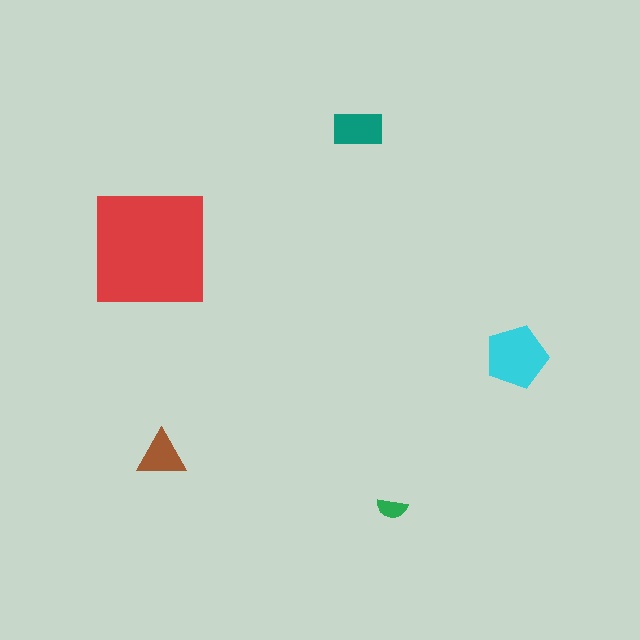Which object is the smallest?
The green semicircle.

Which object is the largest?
The red square.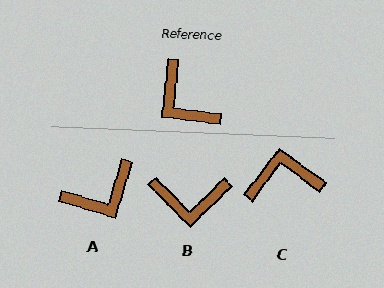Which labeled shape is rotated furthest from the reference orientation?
C, about 120 degrees away.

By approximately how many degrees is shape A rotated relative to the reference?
Approximately 79 degrees counter-clockwise.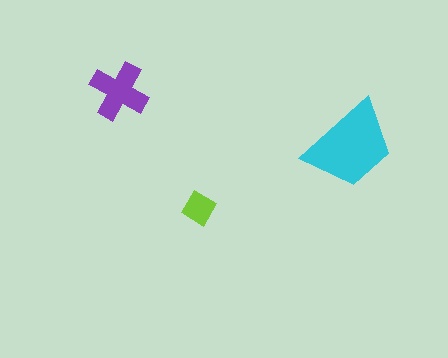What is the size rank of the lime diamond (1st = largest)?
3rd.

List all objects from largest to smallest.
The cyan trapezoid, the purple cross, the lime diamond.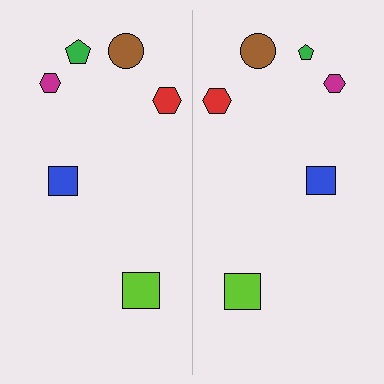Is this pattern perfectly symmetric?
No, the pattern is not perfectly symmetric. The green pentagon on the right side has a different size than its mirror counterpart.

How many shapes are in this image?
There are 12 shapes in this image.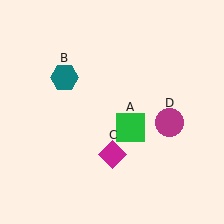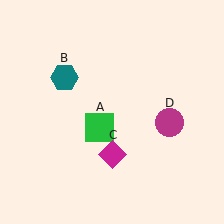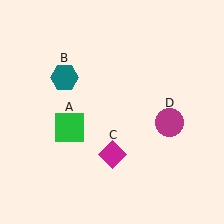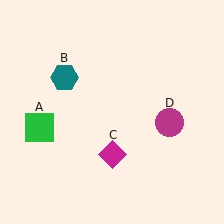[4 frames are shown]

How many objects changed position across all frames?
1 object changed position: green square (object A).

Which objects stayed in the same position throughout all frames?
Teal hexagon (object B) and magenta diamond (object C) and magenta circle (object D) remained stationary.